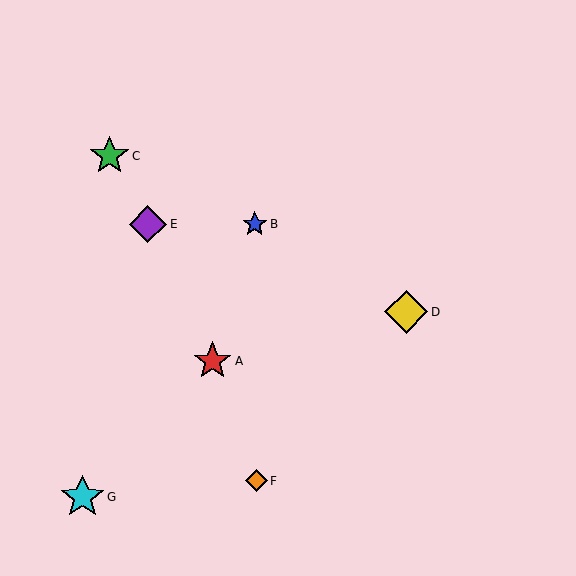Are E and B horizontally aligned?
Yes, both are at y≈224.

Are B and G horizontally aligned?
No, B is at y≈224 and G is at y≈497.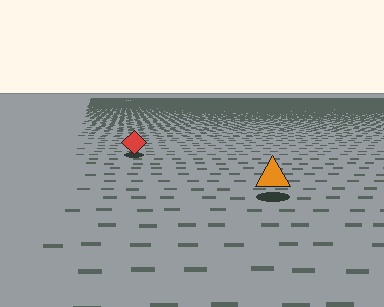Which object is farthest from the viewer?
The red diamond is farthest from the viewer. It appears smaller and the ground texture around it is denser.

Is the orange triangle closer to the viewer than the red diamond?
Yes. The orange triangle is closer — you can tell from the texture gradient: the ground texture is coarser near it.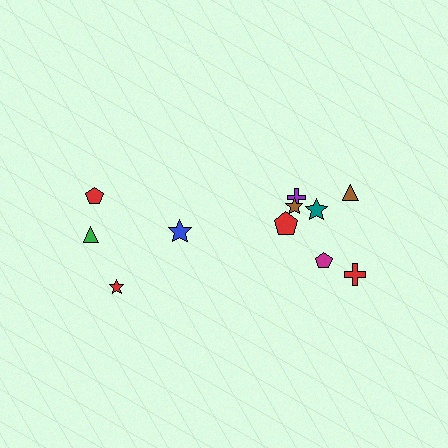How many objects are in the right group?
There are 7 objects.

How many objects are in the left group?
There are 4 objects.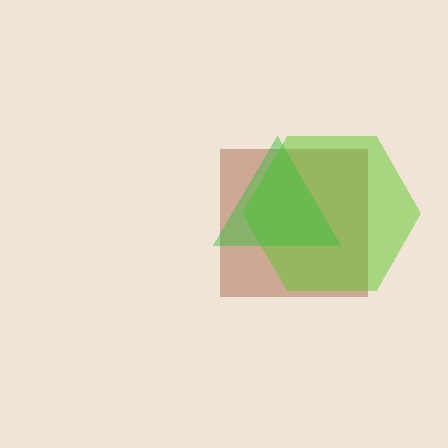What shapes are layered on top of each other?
The layered shapes are: a brown square, a lime hexagon, a green triangle.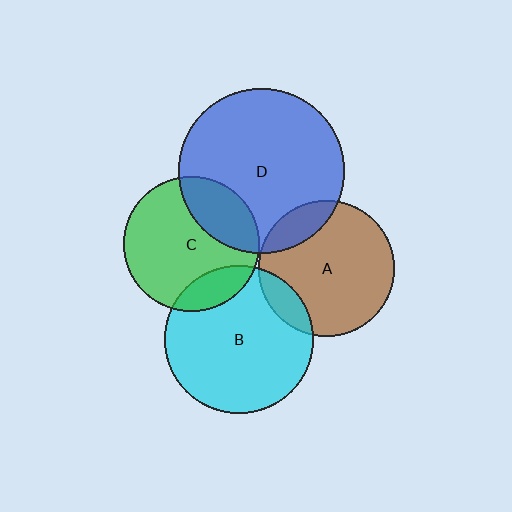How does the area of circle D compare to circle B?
Approximately 1.2 times.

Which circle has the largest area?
Circle D (blue).